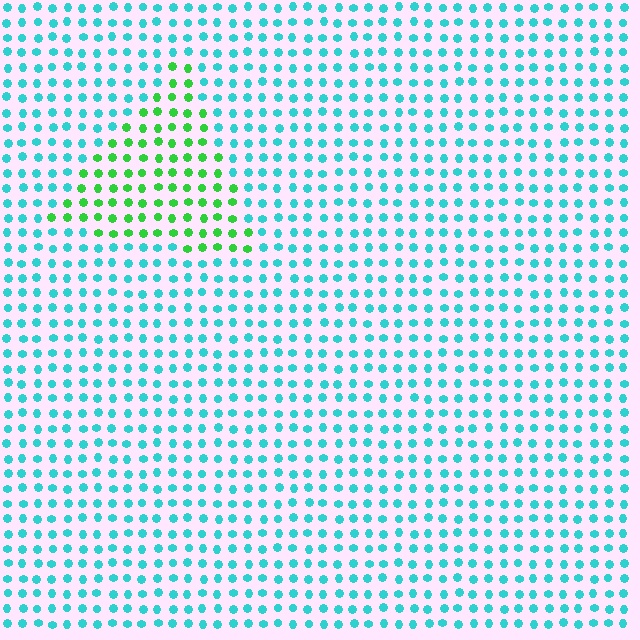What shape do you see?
I see a triangle.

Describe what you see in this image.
The image is filled with small cyan elements in a uniform arrangement. A triangle-shaped region is visible where the elements are tinted to a slightly different hue, forming a subtle color boundary.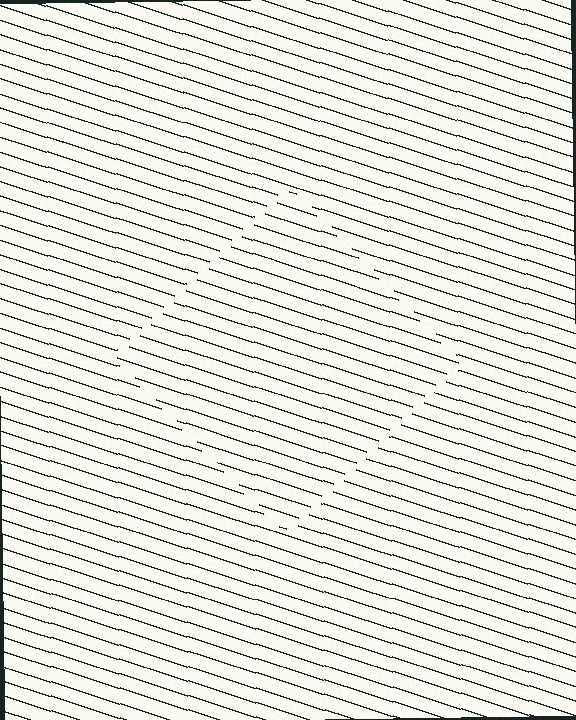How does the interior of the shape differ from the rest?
The interior of the shape contains the same grating, shifted by half a period — the contour is defined by the phase discontinuity where line-ends from the inner and outer gratings abut.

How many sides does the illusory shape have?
4 sides — the line-ends trace a square.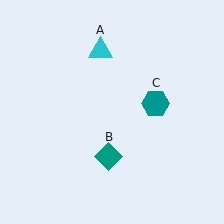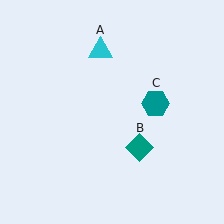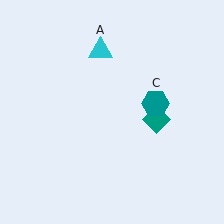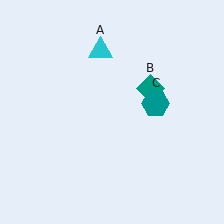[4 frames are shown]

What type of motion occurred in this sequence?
The teal diamond (object B) rotated counterclockwise around the center of the scene.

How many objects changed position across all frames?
1 object changed position: teal diamond (object B).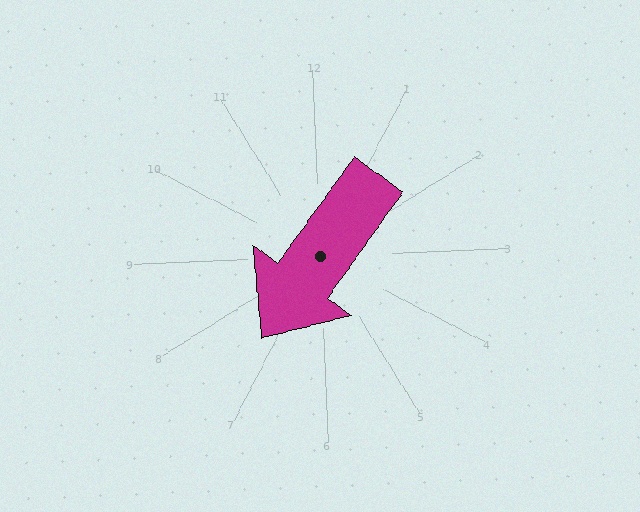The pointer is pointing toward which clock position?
Roughly 7 o'clock.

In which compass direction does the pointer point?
Southwest.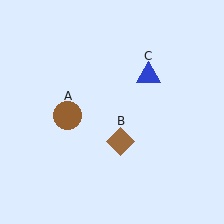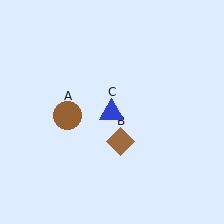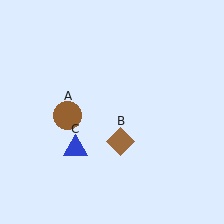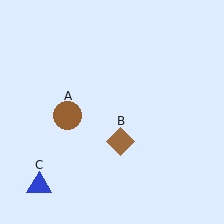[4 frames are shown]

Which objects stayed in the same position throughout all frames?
Brown circle (object A) and brown diamond (object B) remained stationary.